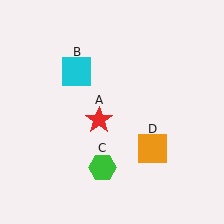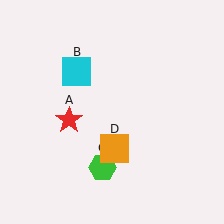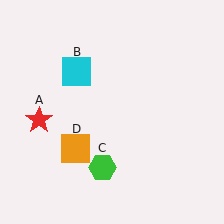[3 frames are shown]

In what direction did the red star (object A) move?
The red star (object A) moved left.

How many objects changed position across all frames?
2 objects changed position: red star (object A), orange square (object D).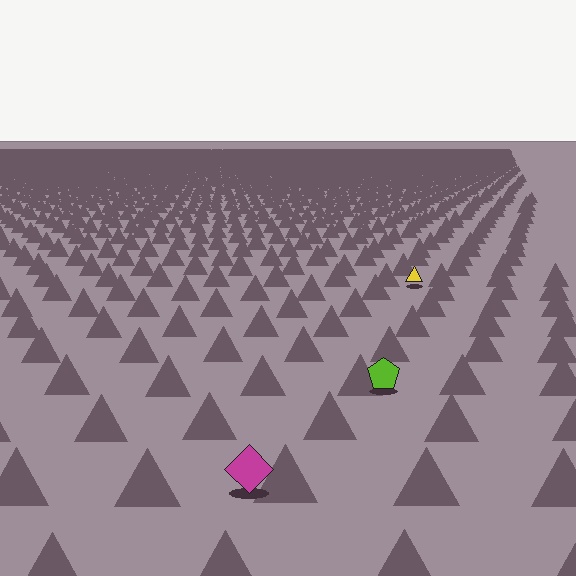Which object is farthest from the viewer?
The yellow triangle is farthest from the viewer. It appears smaller and the ground texture around it is denser.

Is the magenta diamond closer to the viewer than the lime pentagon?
Yes. The magenta diamond is closer — you can tell from the texture gradient: the ground texture is coarser near it.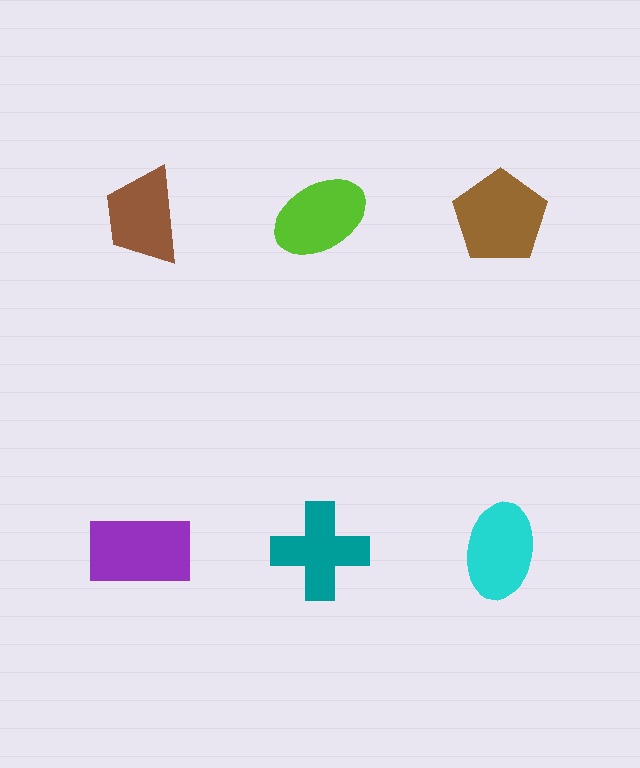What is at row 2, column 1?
A purple rectangle.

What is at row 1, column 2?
A lime ellipse.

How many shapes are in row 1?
3 shapes.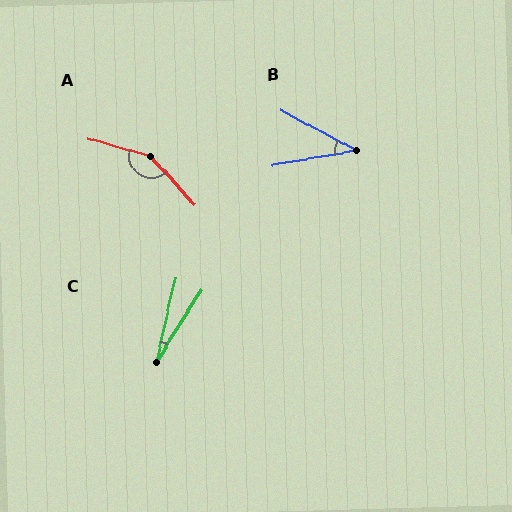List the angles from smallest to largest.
C (19°), B (39°), A (148°).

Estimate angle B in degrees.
Approximately 39 degrees.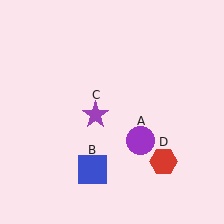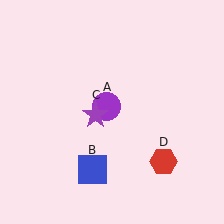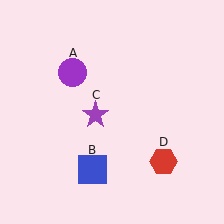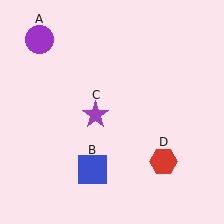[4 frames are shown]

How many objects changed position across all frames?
1 object changed position: purple circle (object A).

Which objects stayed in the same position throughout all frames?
Blue square (object B) and purple star (object C) and red hexagon (object D) remained stationary.